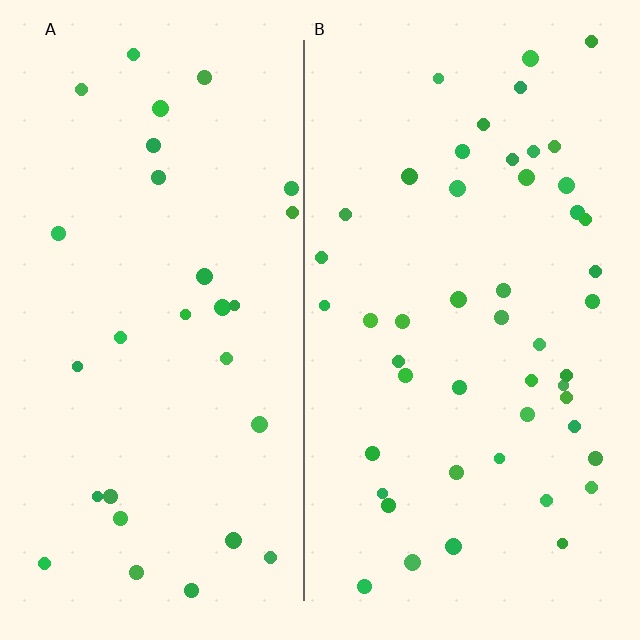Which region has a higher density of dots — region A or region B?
B (the right).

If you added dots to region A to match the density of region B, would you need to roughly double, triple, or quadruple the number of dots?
Approximately double.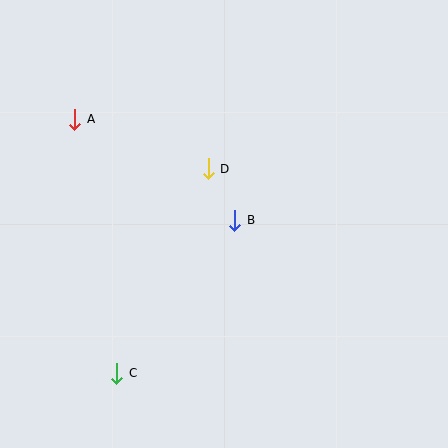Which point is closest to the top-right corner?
Point D is closest to the top-right corner.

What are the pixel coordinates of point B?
Point B is at (235, 220).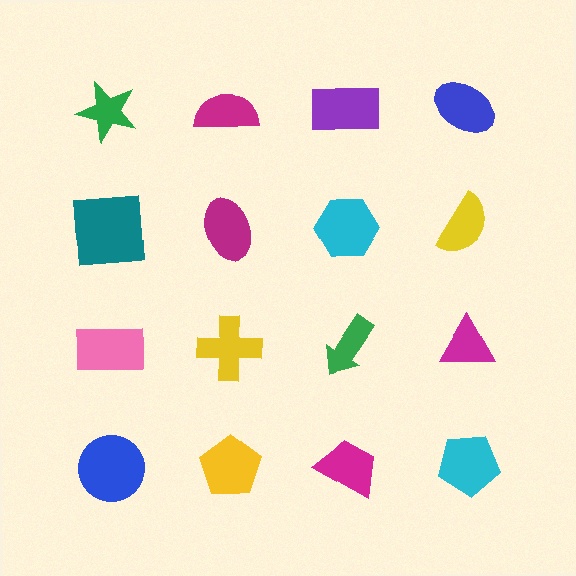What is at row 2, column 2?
A magenta ellipse.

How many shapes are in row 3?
4 shapes.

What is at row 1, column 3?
A purple rectangle.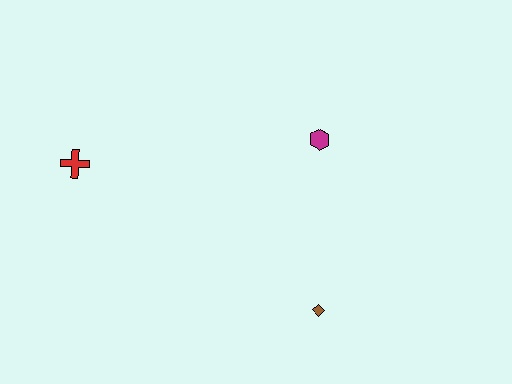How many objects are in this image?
There are 3 objects.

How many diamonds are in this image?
There is 1 diamond.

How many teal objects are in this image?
There are no teal objects.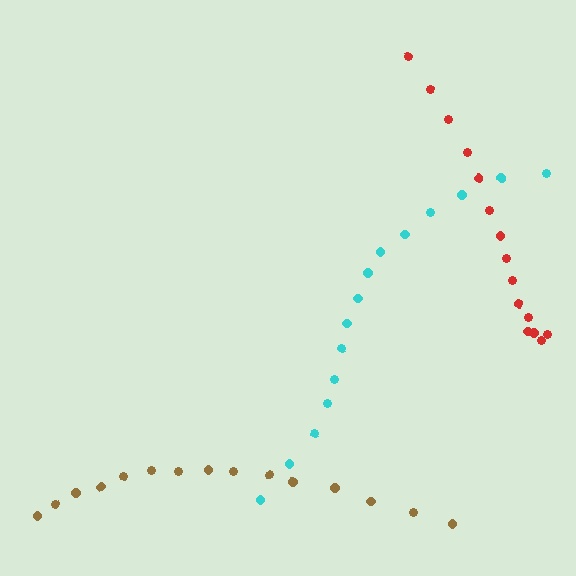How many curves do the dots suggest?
There are 3 distinct paths.